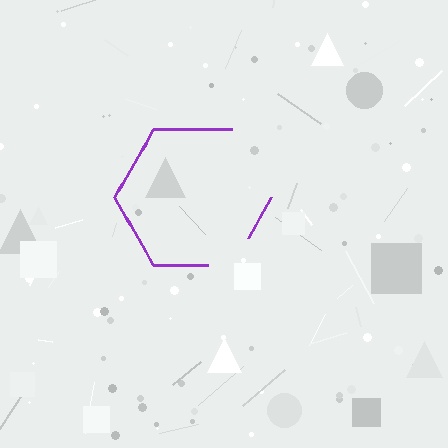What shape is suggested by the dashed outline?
The dashed outline suggests a hexagon.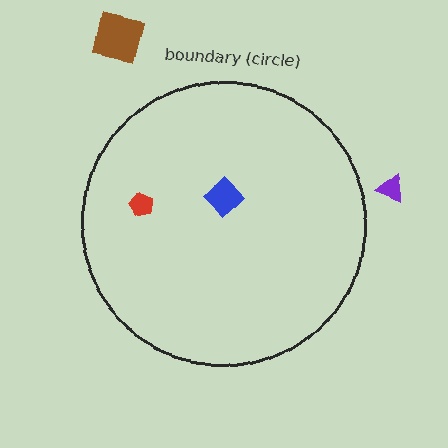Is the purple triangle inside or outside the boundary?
Outside.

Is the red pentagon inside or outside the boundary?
Inside.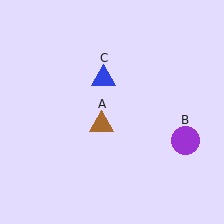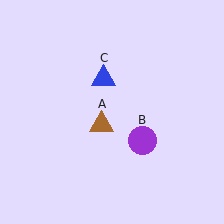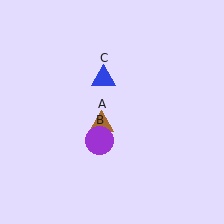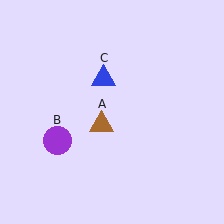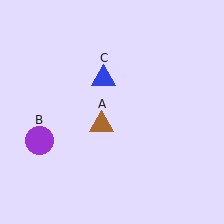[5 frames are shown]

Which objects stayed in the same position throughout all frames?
Brown triangle (object A) and blue triangle (object C) remained stationary.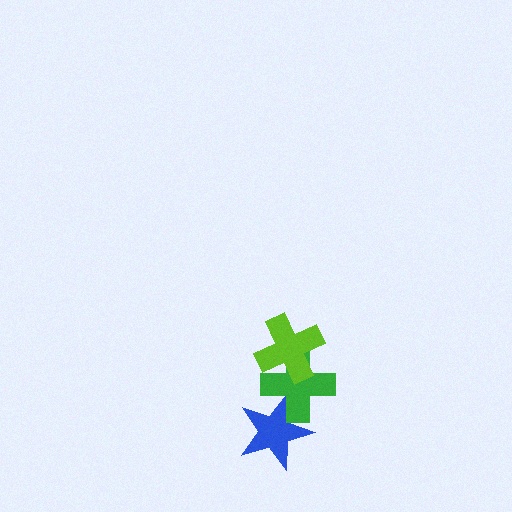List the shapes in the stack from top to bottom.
From top to bottom: the lime cross, the green cross, the blue star.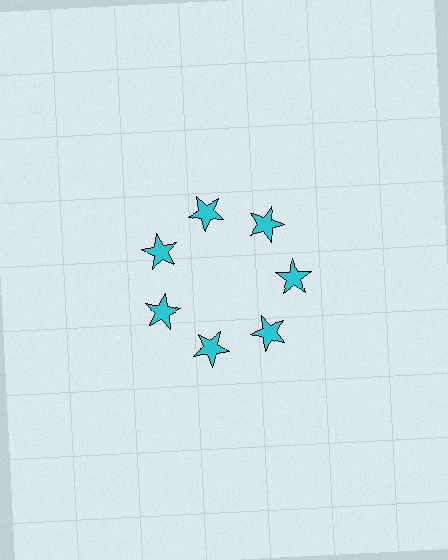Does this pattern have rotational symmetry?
Yes, this pattern has 7-fold rotational symmetry. It looks the same after rotating 51 degrees around the center.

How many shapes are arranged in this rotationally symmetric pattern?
There are 7 shapes, arranged in 7 groups of 1.